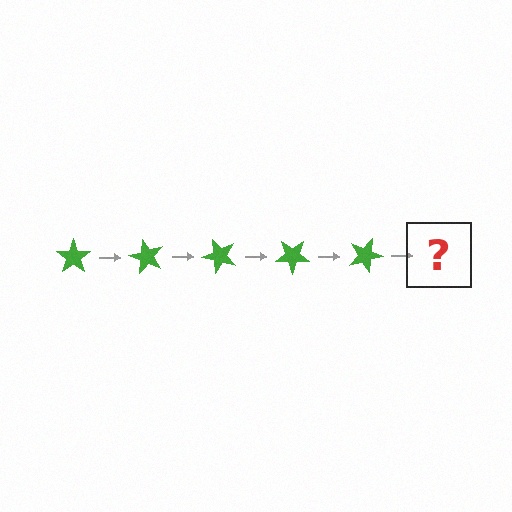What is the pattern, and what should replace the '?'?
The pattern is that the star rotates 60 degrees each step. The '?' should be a green star rotated 300 degrees.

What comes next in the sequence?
The next element should be a green star rotated 300 degrees.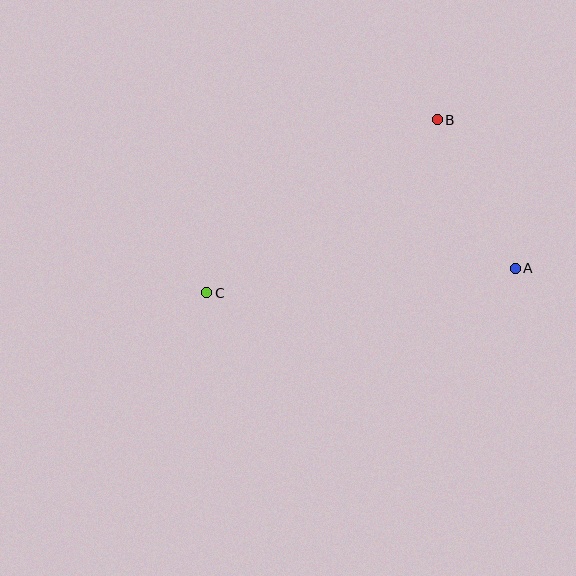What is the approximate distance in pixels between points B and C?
The distance between B and C is approximately 288 pixels.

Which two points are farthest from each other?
Points A and C are farthest from each other.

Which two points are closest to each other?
Points A and B are closest to each other.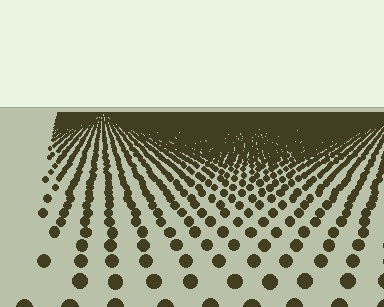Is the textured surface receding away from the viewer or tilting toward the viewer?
The surface is receding away from the viewer. Texture elements get smaller and denser toward the top.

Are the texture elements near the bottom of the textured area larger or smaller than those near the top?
Larger. Near the bottom, elements are closer to the viewer and appear at a bigger on-screen size.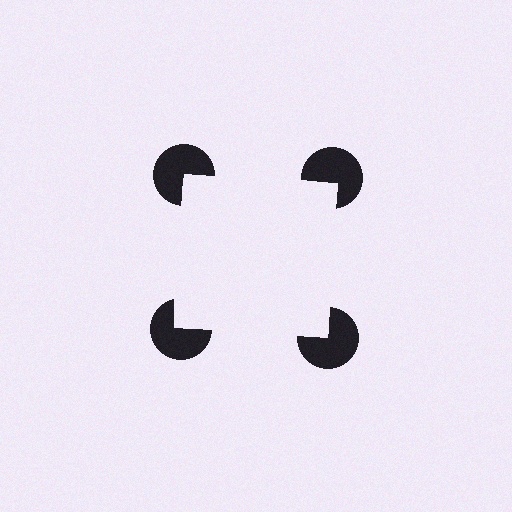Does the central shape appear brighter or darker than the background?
It typically appears slightly brighter than the background, even though no actual brightness change is drawn.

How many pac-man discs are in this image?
There are 4 — one at each vertex of the illusory square.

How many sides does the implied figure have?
4 sides.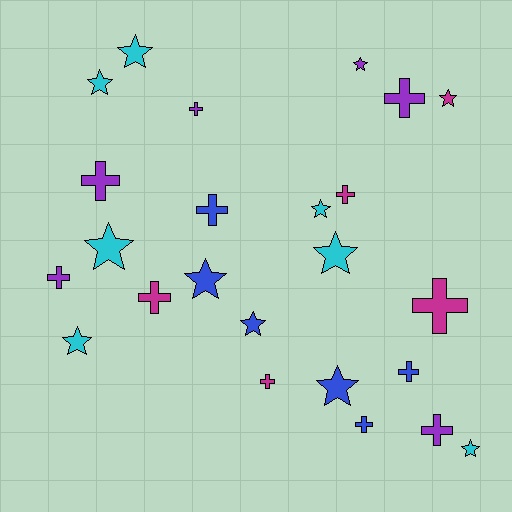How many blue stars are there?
There are 3 blue stars.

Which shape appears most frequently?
Star, with 12 objects.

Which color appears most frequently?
Cyan, with 7 objects.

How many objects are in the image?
There are 24 objects.